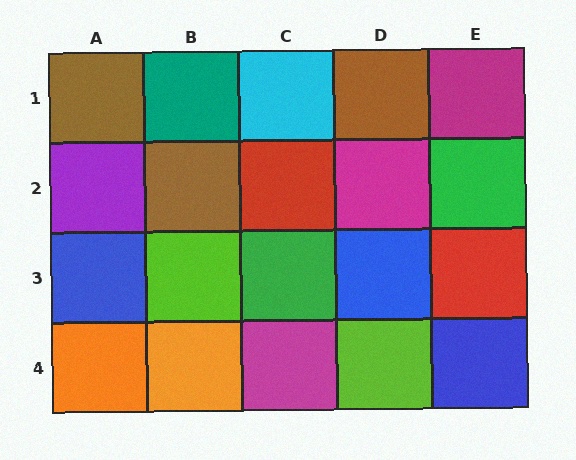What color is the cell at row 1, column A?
Brown.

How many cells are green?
2 cells are green.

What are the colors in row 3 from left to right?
Blue, lime, green, blue, red.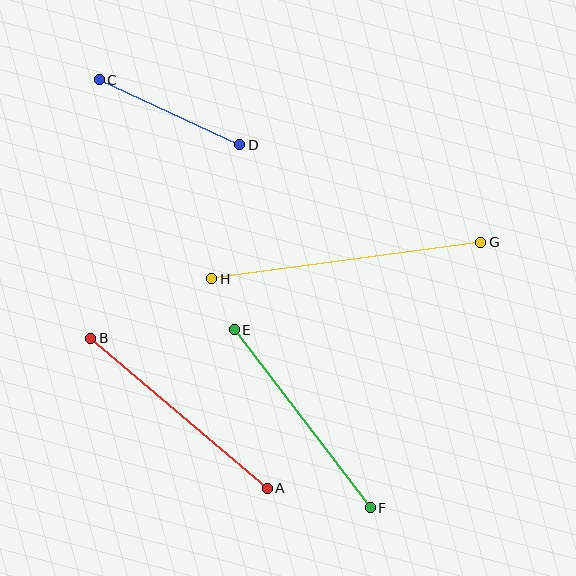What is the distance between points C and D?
The distance is approximately 155 pixels.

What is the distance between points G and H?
The distance is approximately 272 pixels.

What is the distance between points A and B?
The distance is approximately 231 pixels.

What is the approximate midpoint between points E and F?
The midpoint is at approximately (302, 419) pixels.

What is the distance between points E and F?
The distance is approximately 224 pixels.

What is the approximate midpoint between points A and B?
The midpoint is at approximately (179, 413) pixels.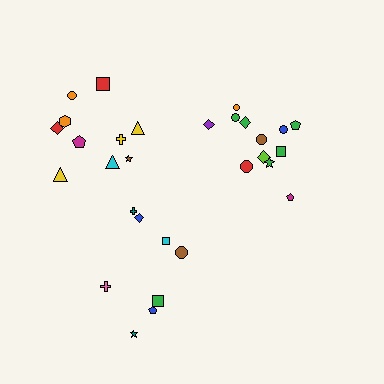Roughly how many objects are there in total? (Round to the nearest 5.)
Roughly 30 objects in total.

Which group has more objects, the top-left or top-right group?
The top-right group.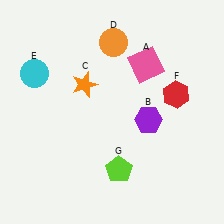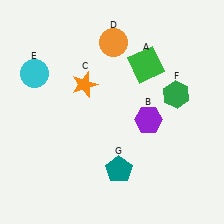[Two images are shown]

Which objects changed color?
A changed from pink to green. F changed from red to green. G changed from lime to teal.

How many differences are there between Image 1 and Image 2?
There are 3 differences between the two images.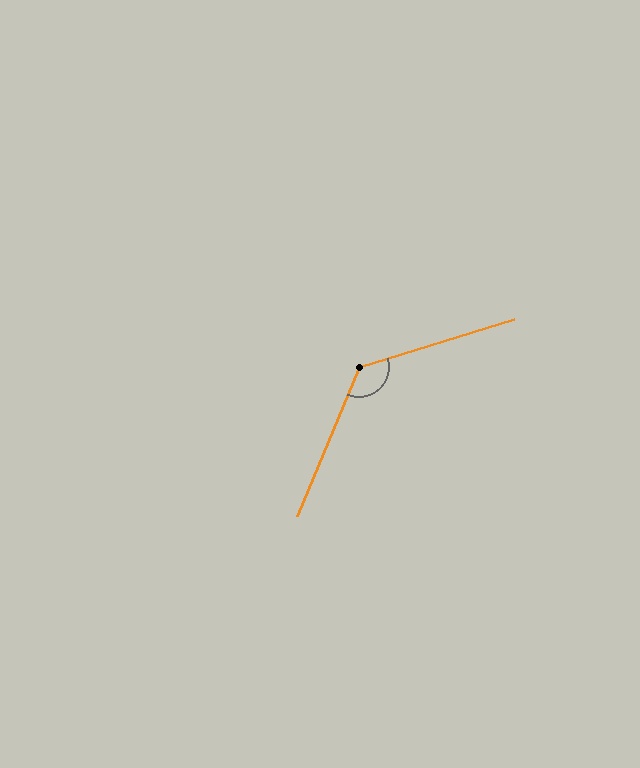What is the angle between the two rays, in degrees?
Approximately 129 degrees.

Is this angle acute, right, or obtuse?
It is obtuse.